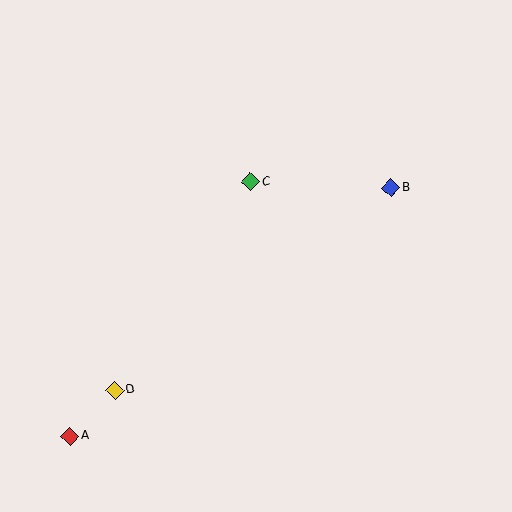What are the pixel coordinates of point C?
Point C is at (250, 182).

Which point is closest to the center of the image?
Point C at (250, 182) is closest to the center.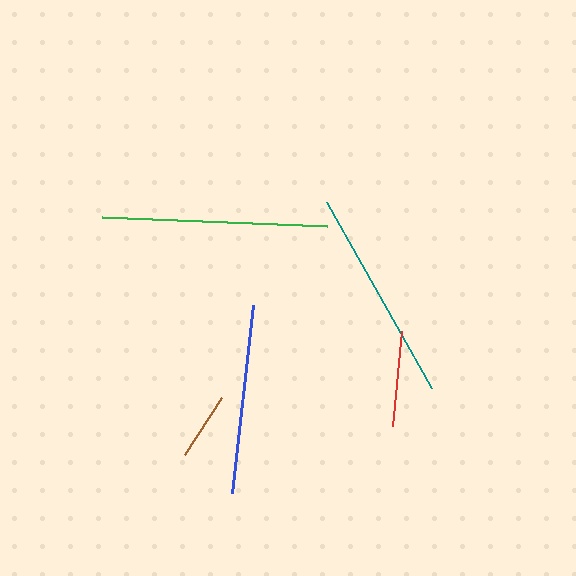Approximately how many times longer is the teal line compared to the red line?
The teal line is approximately 2.2 times the length of the red line.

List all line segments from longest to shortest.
From longest to shortest: green, teal, blue, red, brown.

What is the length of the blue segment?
The blue segment is approximately 189 pixels long.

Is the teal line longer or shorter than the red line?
The teal line is longer than the red line.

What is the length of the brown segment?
The brown segment is approximately 68 pixels long.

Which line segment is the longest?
The green line is the longest at approximately 225 pixels.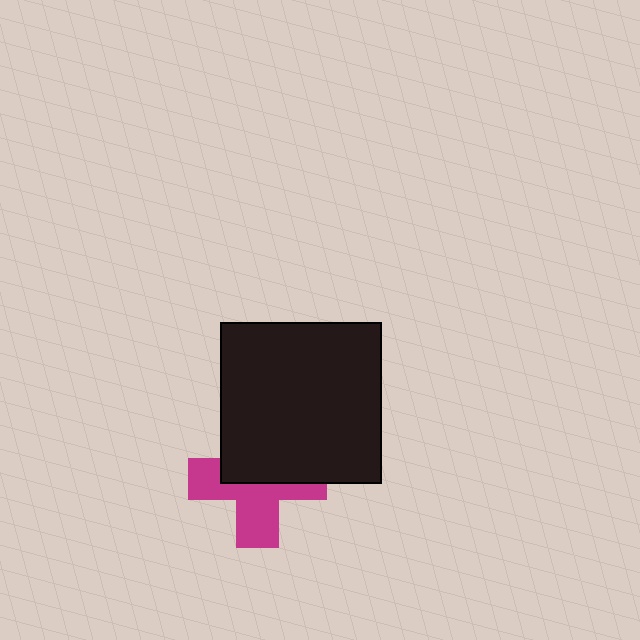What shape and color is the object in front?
The object in front is a black square.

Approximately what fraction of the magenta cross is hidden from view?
Roughly 49% of the magenta cross is hidden behind the black square.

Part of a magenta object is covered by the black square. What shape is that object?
It is a cross.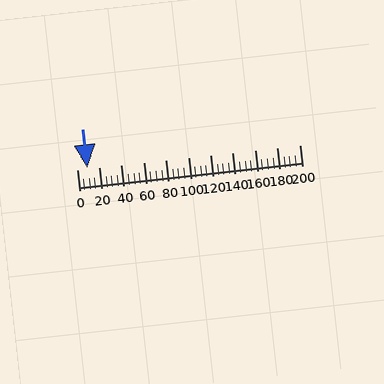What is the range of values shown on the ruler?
The ruler shows values from 0 to 200.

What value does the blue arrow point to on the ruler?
The blue arrow points to approximately 10.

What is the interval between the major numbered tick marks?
The major tick marks are spaced 20 units apart.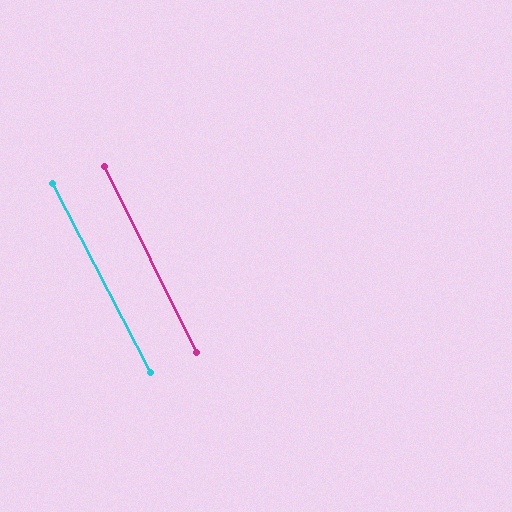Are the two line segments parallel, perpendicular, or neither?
Parallel — their directions differ by only 1.2°.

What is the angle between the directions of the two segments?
Approximately 1 degree.